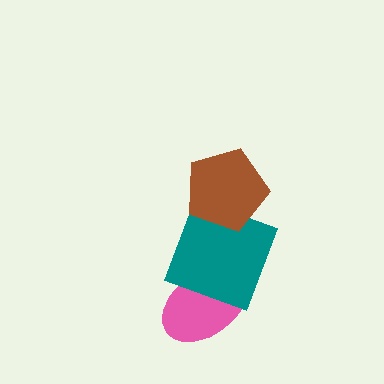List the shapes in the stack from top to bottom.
From top to bottom: the brown pentagon, the teal square, the pink ellipse.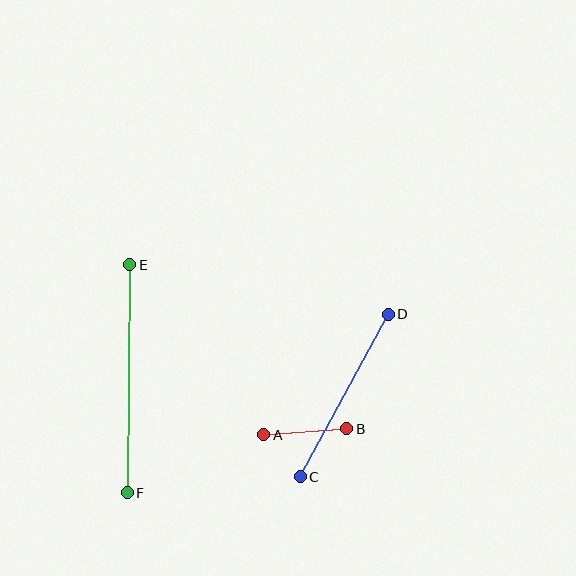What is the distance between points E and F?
The distance is approximately 228 pixels.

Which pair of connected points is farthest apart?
Points E and F are farthest apart.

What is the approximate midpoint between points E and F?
The midpoint is at approximately (129, 379) pixels.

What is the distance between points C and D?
The distance is approximately 185 pixels.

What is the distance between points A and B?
The distance is approximately 83 pixels.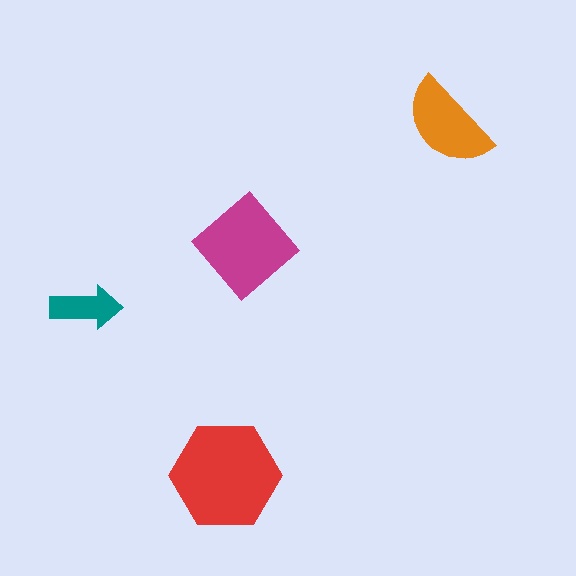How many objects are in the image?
There are 4 objects in the image.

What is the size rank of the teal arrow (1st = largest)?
4th.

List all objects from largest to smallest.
The red hexagon, the magenta diamond, the orange semicircle, the teal arrow.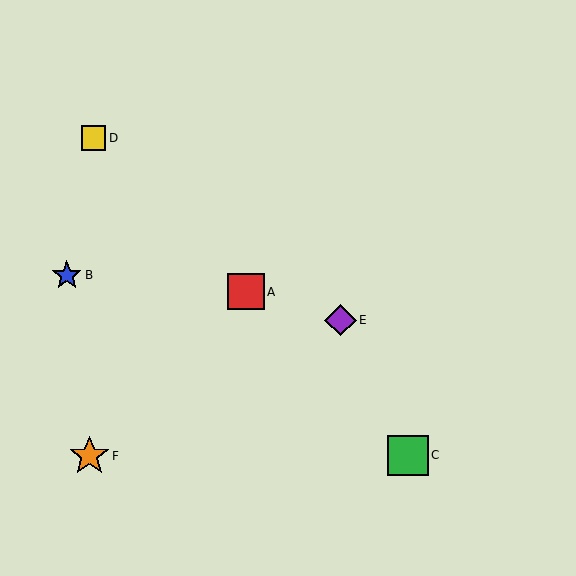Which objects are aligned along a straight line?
Objects A, C, D are aligned along a straight line.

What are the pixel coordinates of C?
Object C is at (408, 455).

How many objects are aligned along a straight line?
3 objects (A, C, D) are aligned along a straight line.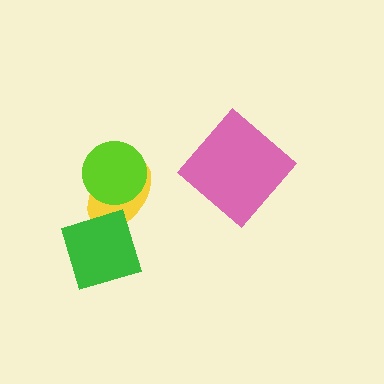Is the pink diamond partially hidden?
No, no other shape covers it.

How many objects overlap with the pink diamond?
0 objects overlap with the pink diamond.